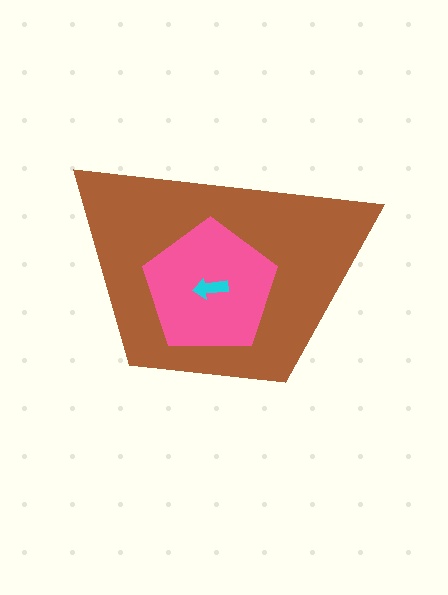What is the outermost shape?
The brown trapezoid.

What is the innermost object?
The cyan arrow.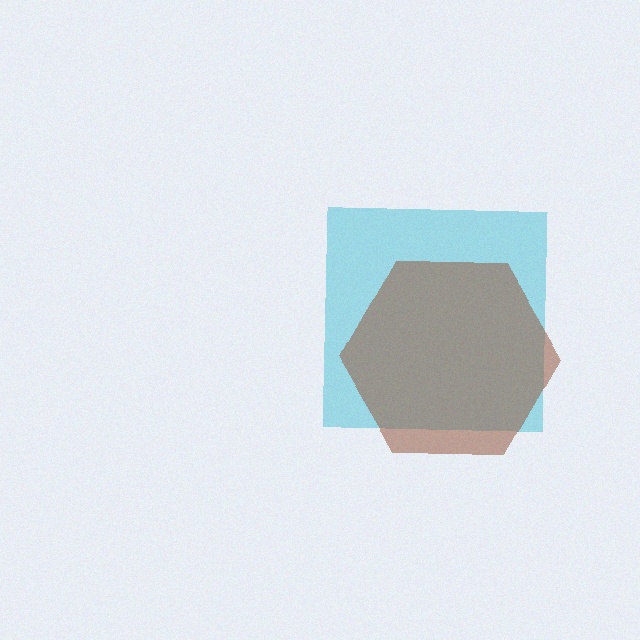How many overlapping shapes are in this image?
There are 2 overlapping shapes in the image.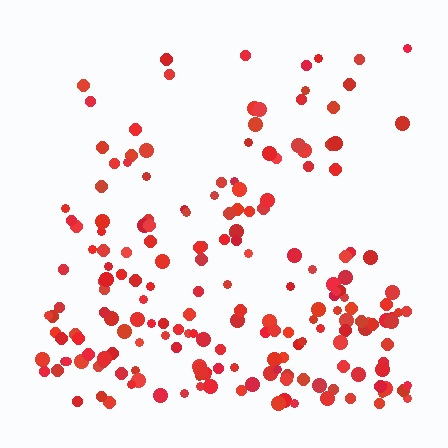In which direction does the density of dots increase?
From top to bottom, with the bottom side densest.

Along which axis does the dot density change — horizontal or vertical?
Vertical.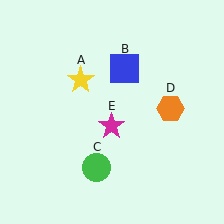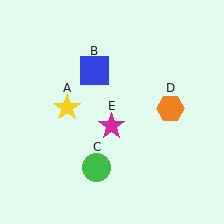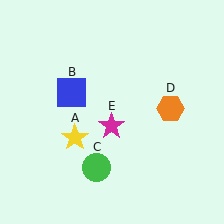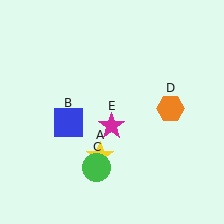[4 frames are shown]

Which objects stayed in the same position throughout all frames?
Green circle (object C) and orange hexagon (object D) and magenta star (object E) remained stationary.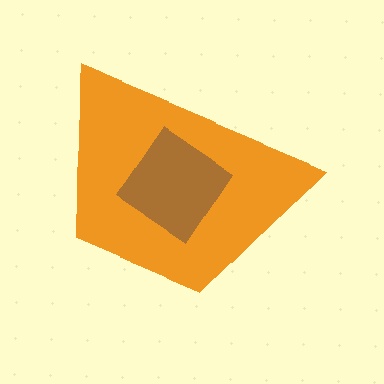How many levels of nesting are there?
2.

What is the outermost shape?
The orange trapezoid.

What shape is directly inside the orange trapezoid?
The brown diamond.